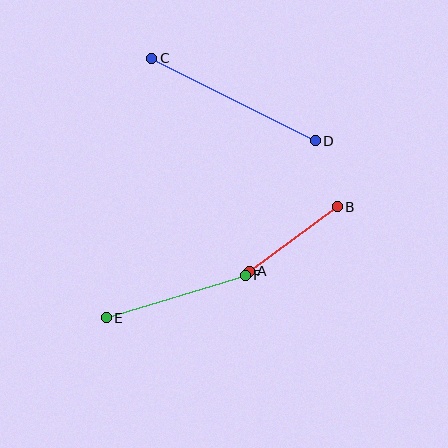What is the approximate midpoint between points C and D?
The midpoint is at approximately (233, 99) pixels.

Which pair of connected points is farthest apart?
Points C and D are farthest apart.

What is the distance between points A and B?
The distance is approximately 109 pixels.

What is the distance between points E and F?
The distance is approximately 145 pixels.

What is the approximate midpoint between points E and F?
The midpoint is at approximately (176, 296) pixels.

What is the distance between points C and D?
The distance is approximately 183 pixels.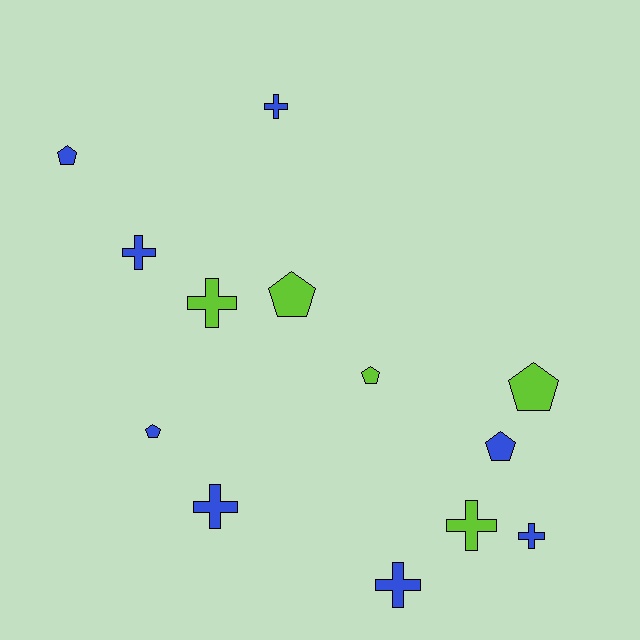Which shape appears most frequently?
Cross, with 7 objects.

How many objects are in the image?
There are 13 objects.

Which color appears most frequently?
Blue, with 8 objects.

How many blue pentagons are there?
There are 3 blue pentagons.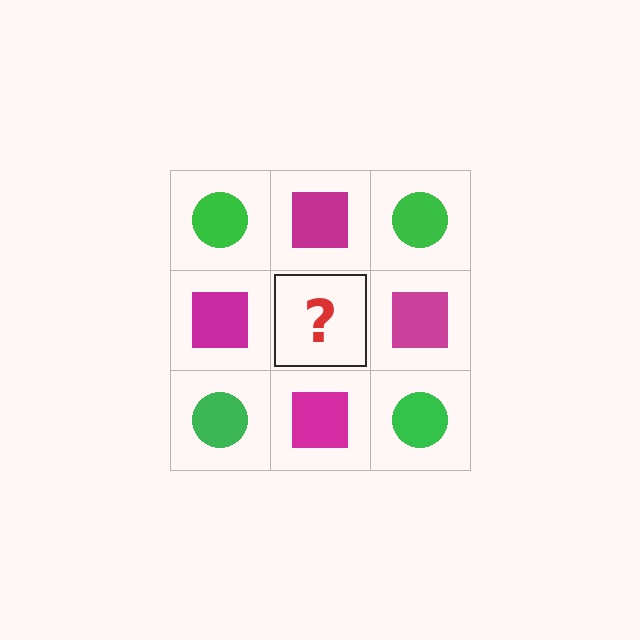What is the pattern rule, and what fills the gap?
The rule is that it alternates green circle and magenta square in a checkerboard pattern. The gap should be filled with a green circle.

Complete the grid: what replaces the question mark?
The question mark should be replaced with a green circle.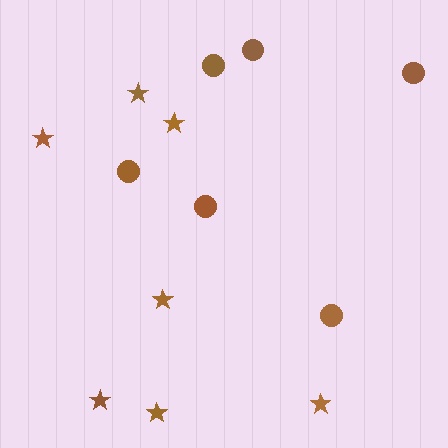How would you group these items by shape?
There are 2 groups: one group of stars (7) and one group of circles (6).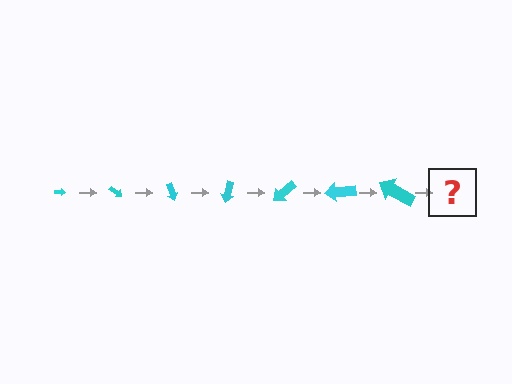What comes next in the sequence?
The next element should be an arrow, larger than the previous one and rotated 245 degrees from the start.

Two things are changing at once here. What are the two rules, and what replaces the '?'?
The two rules are that the arrow grows larger each step and it rotates 35 degrees each step. The '?' should be an arrow, larger than the previous one and rotated 245 degrees from the start.